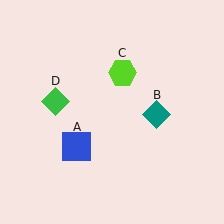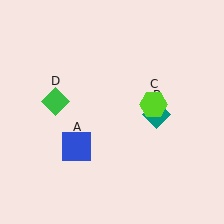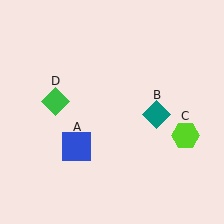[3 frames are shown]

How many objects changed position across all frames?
1 object changed position: lime hexagon (object C).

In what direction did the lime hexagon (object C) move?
The lime hexagon (object C) moved down and to the right.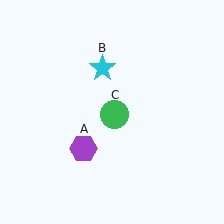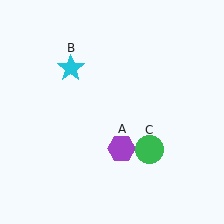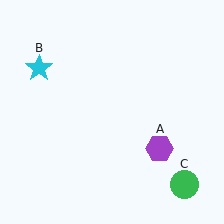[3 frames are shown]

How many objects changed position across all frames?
3 objects changed position: purple hexagon (object A), cyan star (object B), green circle (object C).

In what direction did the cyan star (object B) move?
The cyan star (object B) moved left.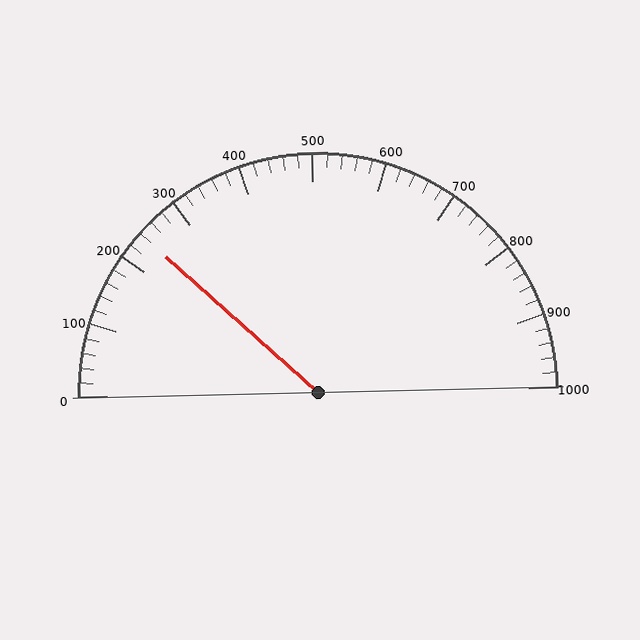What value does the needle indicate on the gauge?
The needle indicates approximately 240.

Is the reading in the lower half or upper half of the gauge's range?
The reading is in the lower half of the range (0 to 1000).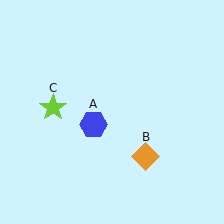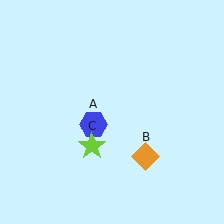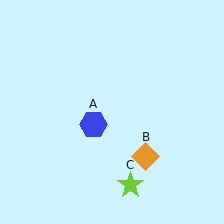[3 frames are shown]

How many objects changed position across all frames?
1 object changed position: lime star (object C).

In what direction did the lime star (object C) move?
The lime star (object C) moved down and to the right.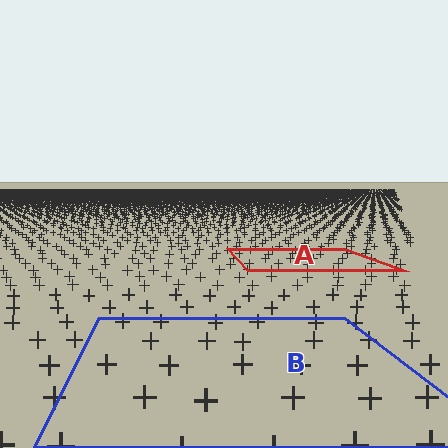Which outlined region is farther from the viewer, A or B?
Region A is farther from the viewer — the texture elements inside it appear smaller and more densely packed.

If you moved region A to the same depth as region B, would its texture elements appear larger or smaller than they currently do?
They would appear larger. At a closer depth, the same texture elements are projected at a bigger on-screen size.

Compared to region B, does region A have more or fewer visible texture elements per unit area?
Region A has more texture elements per unit area — they are packed more densely because it is farther away.